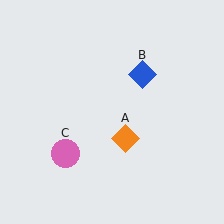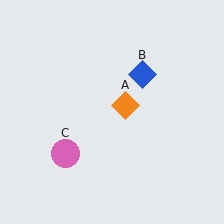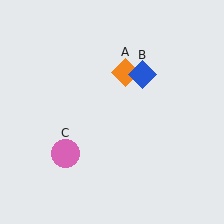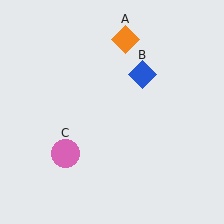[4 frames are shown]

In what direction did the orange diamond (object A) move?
The orange diamond (object A) moved up.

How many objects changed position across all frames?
1 object changed position: orange diamond (object A).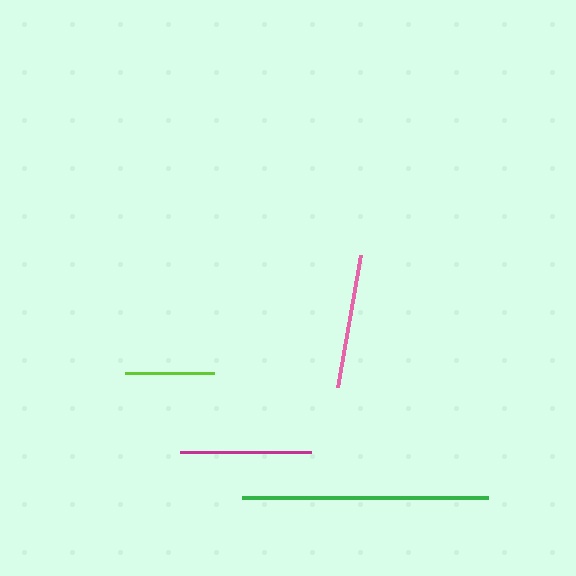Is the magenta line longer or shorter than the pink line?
The pink line is longer than the magenta line.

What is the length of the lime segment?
The lime segment is approximately 89 pixels long.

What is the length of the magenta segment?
The magenta segment is approximately 131 pixels long.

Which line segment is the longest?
The green line is the longest at approximately 246 pixels.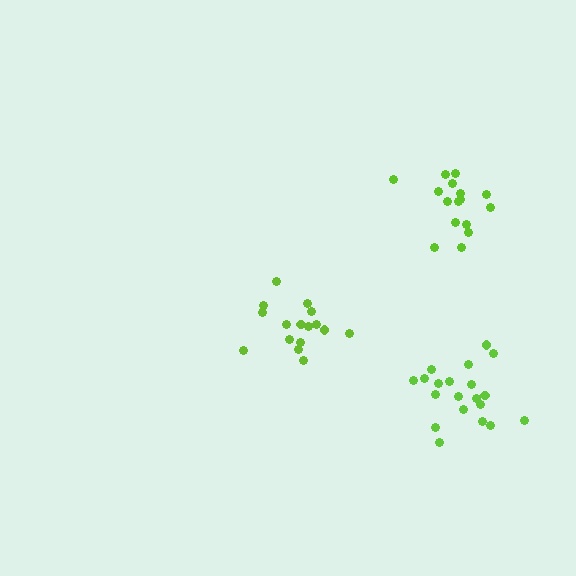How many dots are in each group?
Group 1: 16 dots, Group 2: 16 dots, Group 3: 20 dots (52 total).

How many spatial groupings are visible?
There are 3 spatial groupings.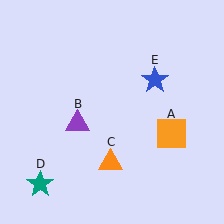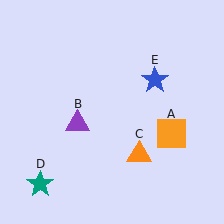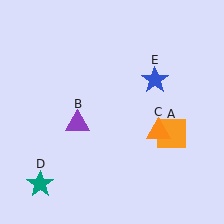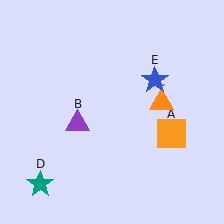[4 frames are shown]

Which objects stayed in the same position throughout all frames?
Orange square (object A) and purple triangle (object B) and teal star (object D) and blue star (object E) remained stationary.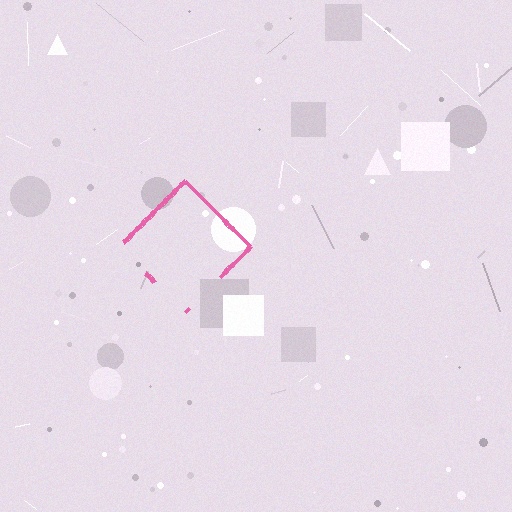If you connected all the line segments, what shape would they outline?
They would outline a diamond.